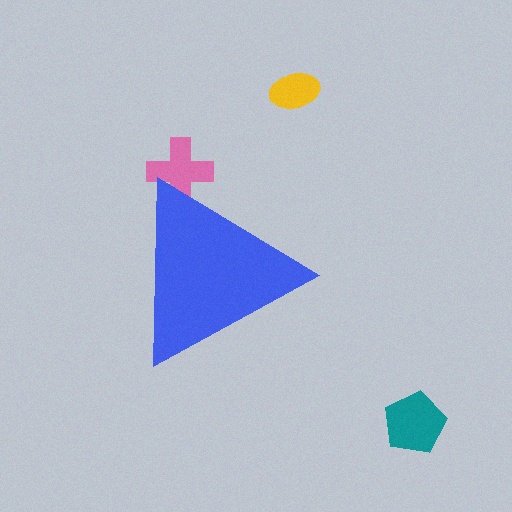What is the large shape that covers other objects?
A blue triangle.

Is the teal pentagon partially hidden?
No, the teal pentagon is fully visible.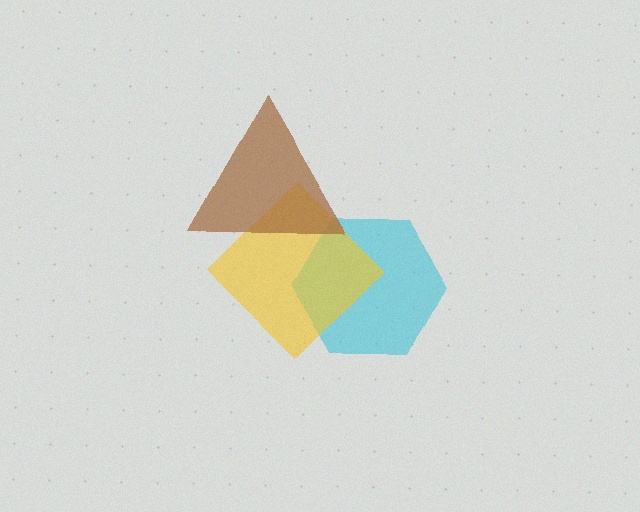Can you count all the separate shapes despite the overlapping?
Yes, there are 3 separate shapes.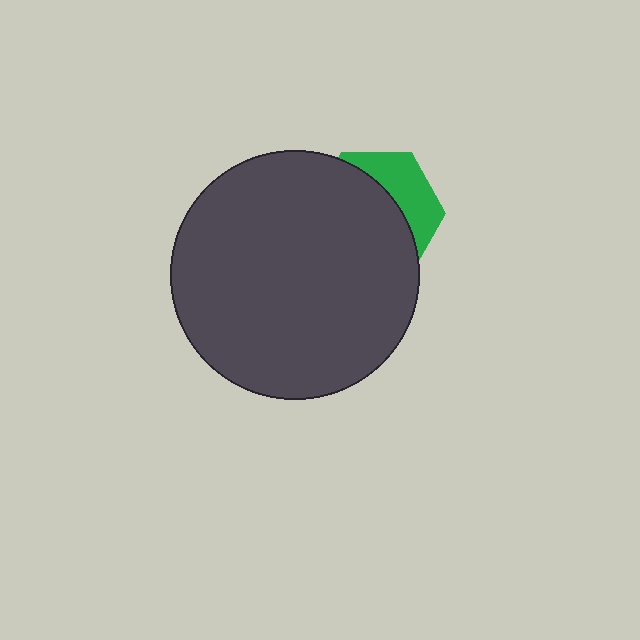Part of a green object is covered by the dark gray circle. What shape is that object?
It is a hexagon.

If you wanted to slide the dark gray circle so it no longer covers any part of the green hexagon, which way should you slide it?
Slide it toward the lower-left — that is the most direct way to separate the two shapes.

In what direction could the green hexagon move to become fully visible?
The green hexagon could move toward the upper-right. That would shift it out from behind the dark gray circle entirely.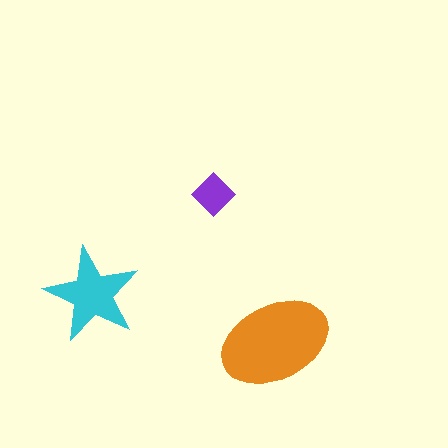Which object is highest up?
The purple diamond is topmost.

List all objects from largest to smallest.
The orange ellipse, the cyan star, the purple diamond.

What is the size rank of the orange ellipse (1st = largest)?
1st.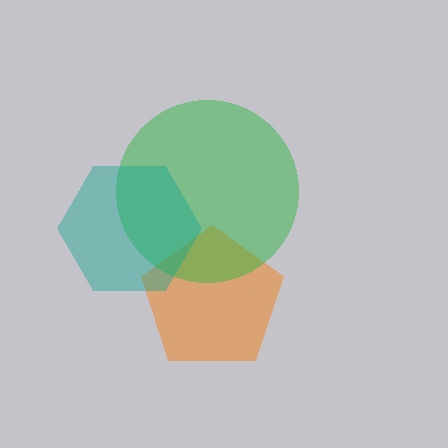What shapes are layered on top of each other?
The layered shapes are: an orange pentagon, a green circle, a teal hexagon.